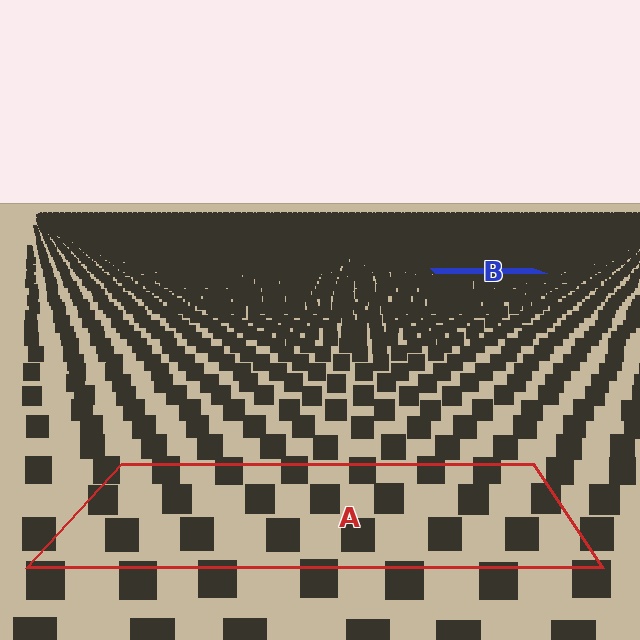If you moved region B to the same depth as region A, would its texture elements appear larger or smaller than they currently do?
They would appear larger. At a closer depth, the same texture elements are projected at a bigger on-screen size.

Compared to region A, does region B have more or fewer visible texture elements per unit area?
Region B has more texture elements per unit area — they are packed more densely because it is farther away.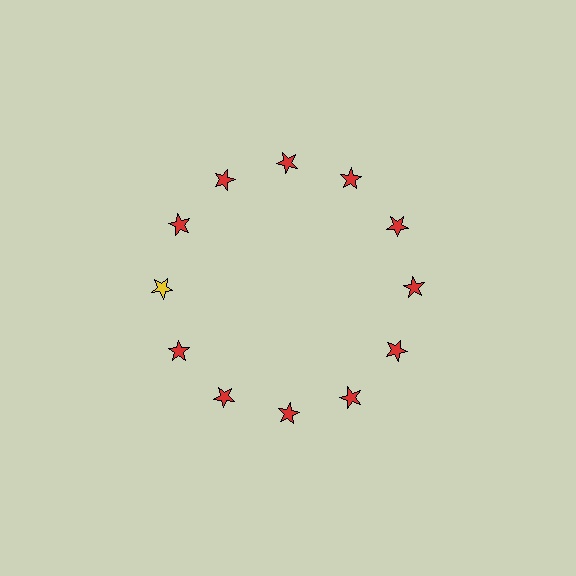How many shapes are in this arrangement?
There are 12 shapes arranged in a ring pattern.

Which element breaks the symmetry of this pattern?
The yellow star at roughly the 9 o'clock position breaks the symmetry. All other shapes are red stars.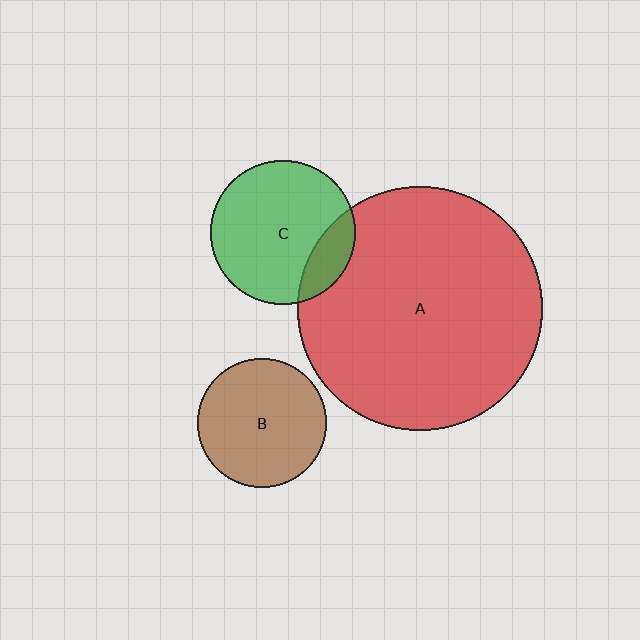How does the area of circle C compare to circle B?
Approximately 1.3 times.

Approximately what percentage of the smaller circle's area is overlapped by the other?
Approximately 20%.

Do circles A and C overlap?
Yes.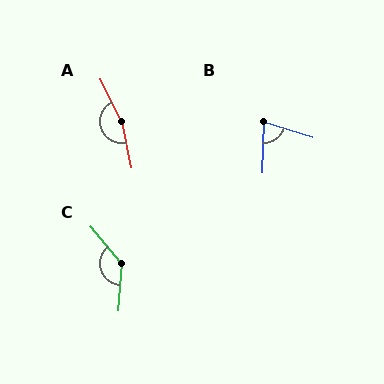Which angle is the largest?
A, at approximately 167 degrees.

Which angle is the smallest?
B, at approximately 74 degrees.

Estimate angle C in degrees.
Approximately 136 degrees.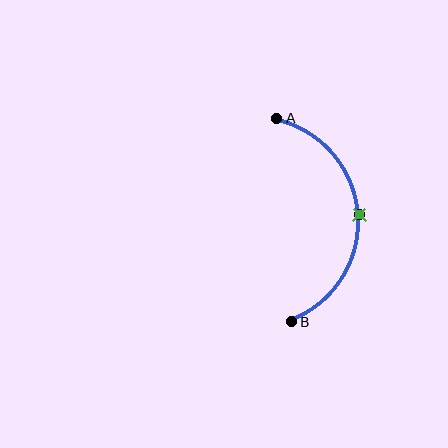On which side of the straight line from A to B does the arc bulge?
The arc bulges to the right of the straight line connecting A and B.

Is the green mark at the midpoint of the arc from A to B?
Yes. The green mark lies on the arc at equal arc-length from both A and B — it is the arc midpoint.